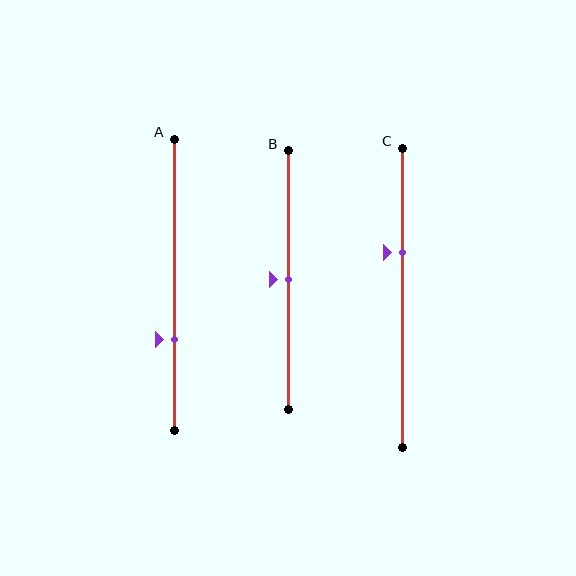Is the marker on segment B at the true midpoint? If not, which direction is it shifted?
Yes, the marker on segment B is at the true midpoint.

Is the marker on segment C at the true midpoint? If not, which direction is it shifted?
No, the marker on segment C is shifted upward by about 15% of the segment length.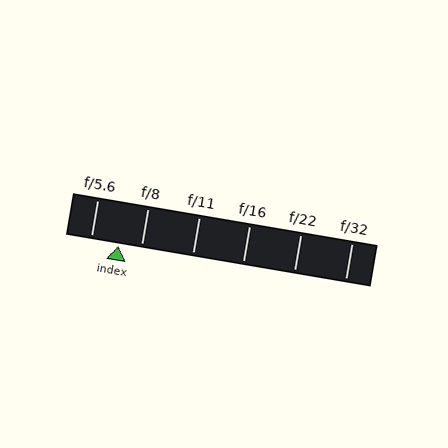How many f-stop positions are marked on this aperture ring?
There are 6 f-stop positions marked.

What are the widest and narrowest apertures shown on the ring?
The widest aperture shown is f/5.6 and the narrowest is f/32.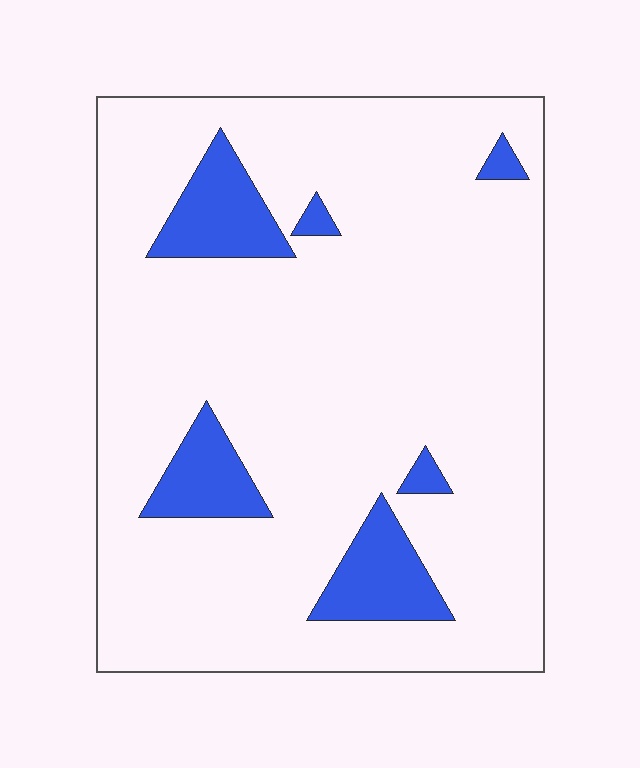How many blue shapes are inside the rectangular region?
6.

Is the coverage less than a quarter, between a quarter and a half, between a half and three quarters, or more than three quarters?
Less than a quarter.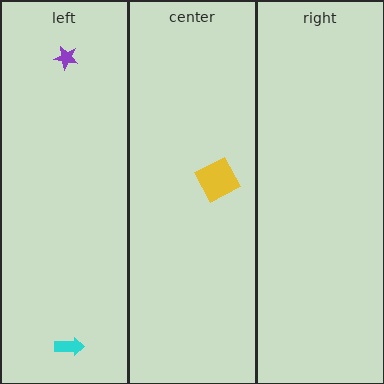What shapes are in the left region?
The purple star, the cyan arrow.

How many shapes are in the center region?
1.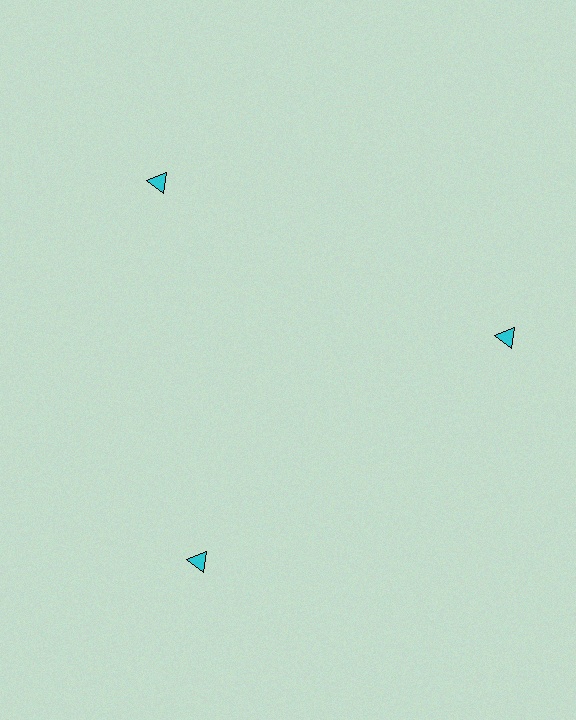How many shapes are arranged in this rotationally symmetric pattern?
There are 3 shapes, arranged in 3 groups of 1.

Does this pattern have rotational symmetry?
Yes, this pattern has 3-fold rotational symmetry. It looks the same after rotating 120 degrees around the center.